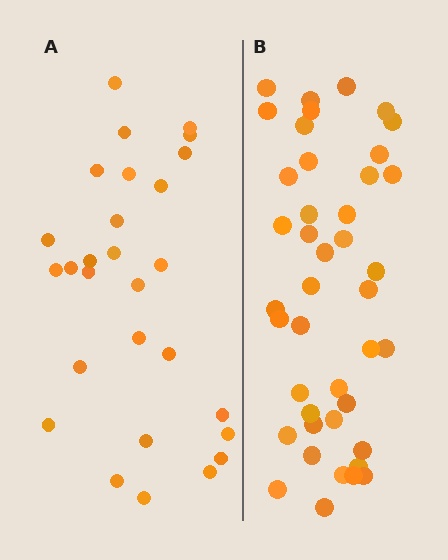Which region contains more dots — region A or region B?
Region B (the right region) has more dots.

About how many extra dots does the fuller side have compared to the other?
Region B has approximately 15 more dots than region A.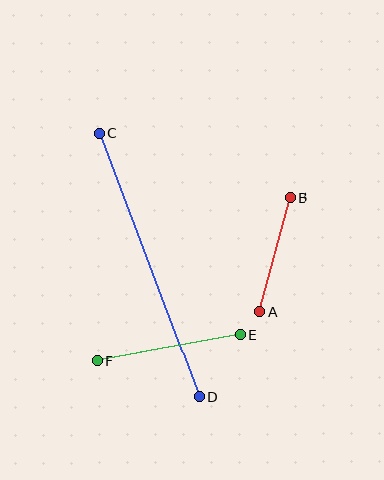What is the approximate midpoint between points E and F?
The midpoint is at approximately (169, 348) pixels.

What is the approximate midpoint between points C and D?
The midpoint is at approximately (149, 265) pixels.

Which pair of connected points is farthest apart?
Points C and D are farthest apart.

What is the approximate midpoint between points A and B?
The midpoint is at approximately (275, 254) pixels.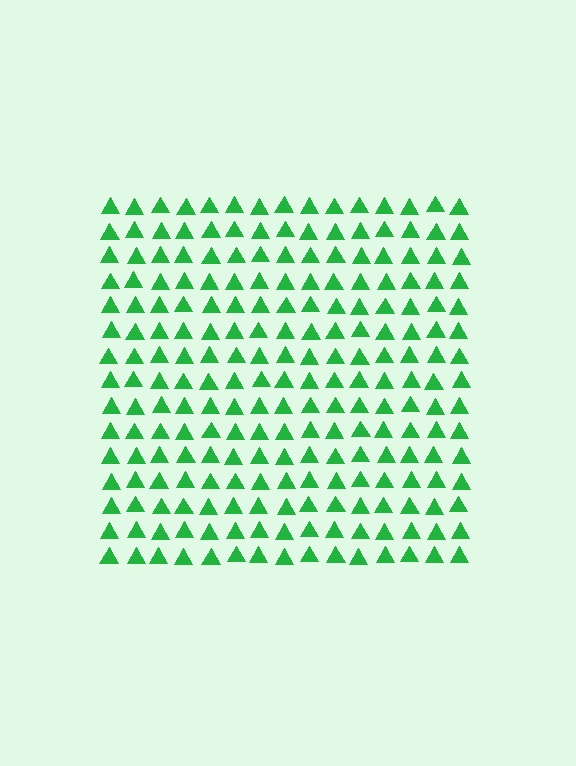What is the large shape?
The large shape is a square.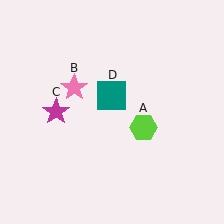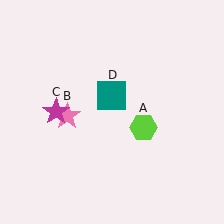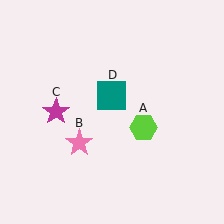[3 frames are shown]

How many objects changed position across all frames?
1 object changed position: pink star (object B).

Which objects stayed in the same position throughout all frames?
Lime hexagon (object A) and magenta star (object C) and teal square (object D) remained stationary.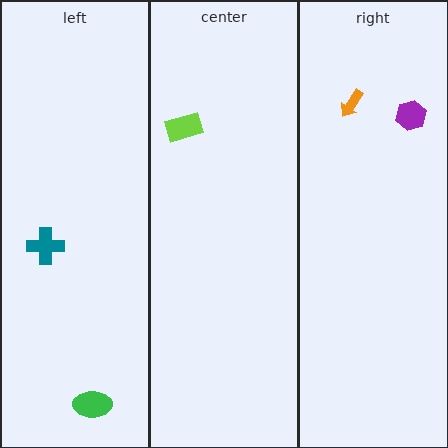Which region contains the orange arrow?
The right region.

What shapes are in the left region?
The green ellipse, the teal cross.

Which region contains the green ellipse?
The left region.